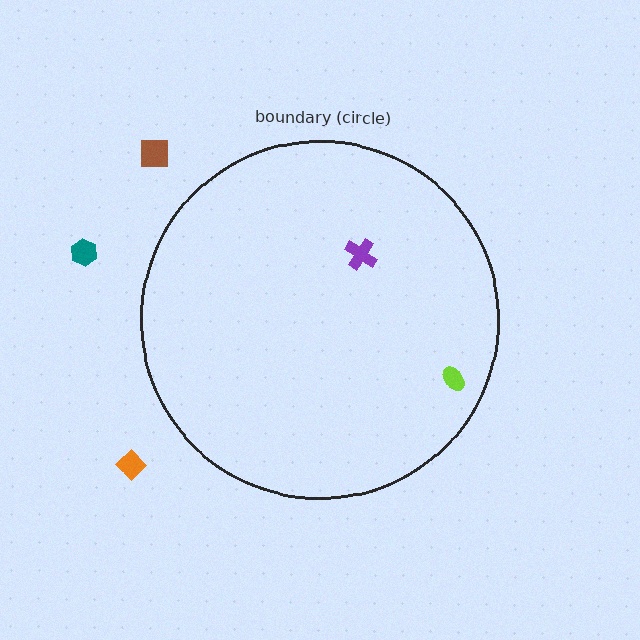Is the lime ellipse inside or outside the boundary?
Inside.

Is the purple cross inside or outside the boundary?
Inside.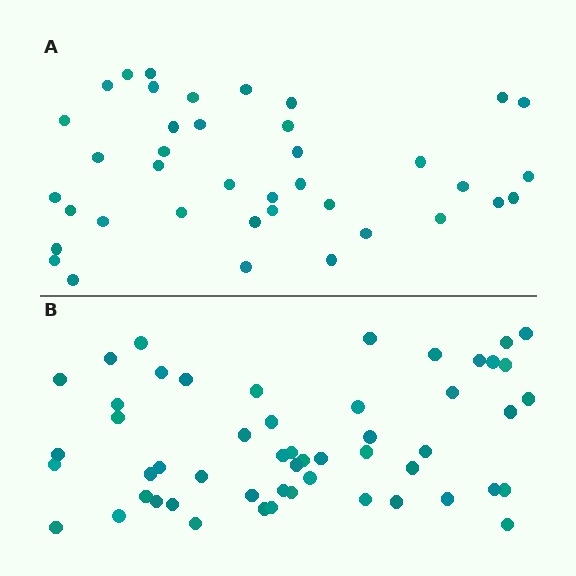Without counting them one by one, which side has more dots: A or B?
Region B (the bottom region) has more dots.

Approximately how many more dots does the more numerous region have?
Region B has approximately 15 more dots than region A.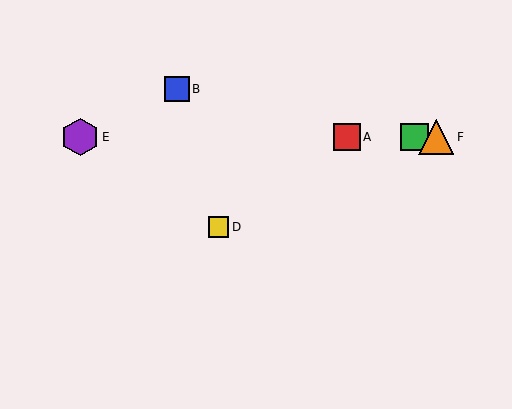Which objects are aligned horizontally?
Objects A, C, E, F are aligned horizontally.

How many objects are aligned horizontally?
4 objects (A, C, E, F) are aligned horizontally.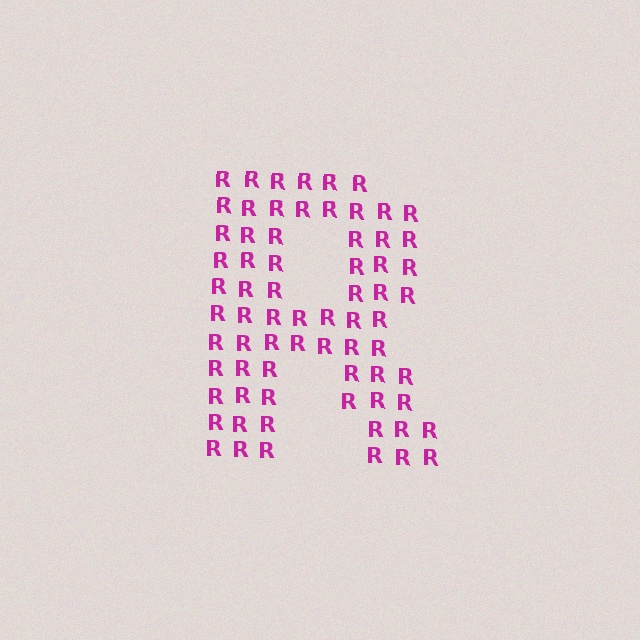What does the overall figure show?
The overall figure shows the letter R.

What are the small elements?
The small elements are letter R's.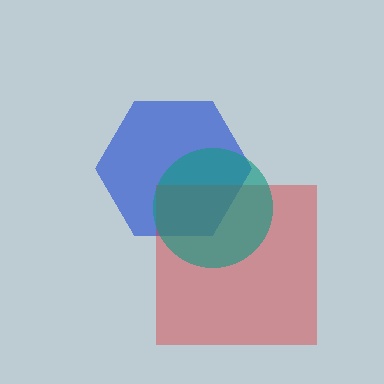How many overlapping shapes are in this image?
There are 3 overlapping shapes in the image.